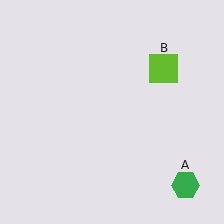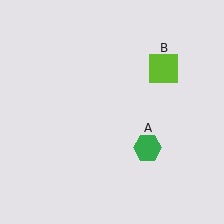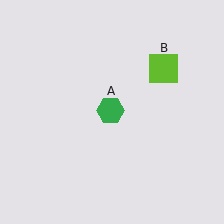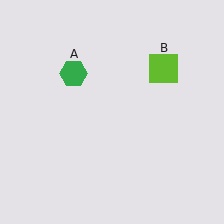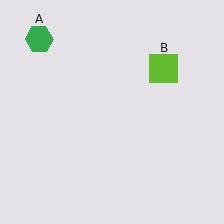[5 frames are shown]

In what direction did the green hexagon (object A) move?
The green hexagon (object A) moved up and to the left.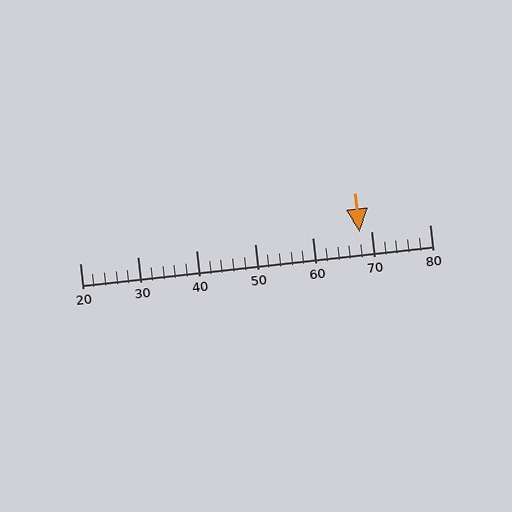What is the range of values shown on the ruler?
The ruler shows values from 20 to 80.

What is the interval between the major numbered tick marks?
The major tick marks are spaced 10 units apart.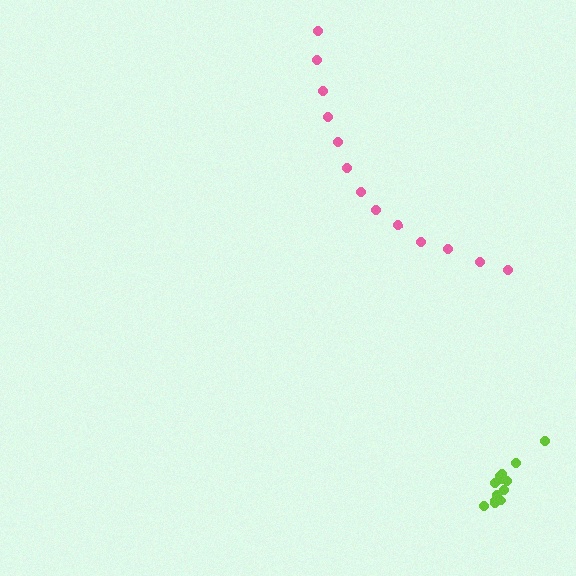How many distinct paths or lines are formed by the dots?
There are 2 distinct paths.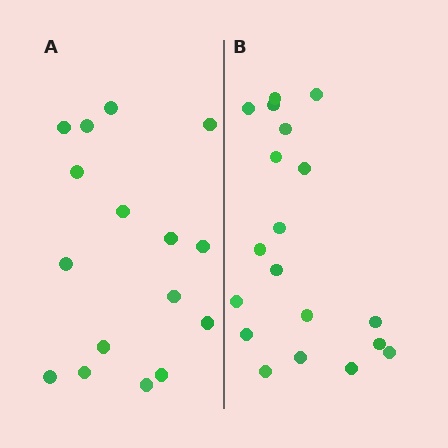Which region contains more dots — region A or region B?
Region B (the right region) has more dots.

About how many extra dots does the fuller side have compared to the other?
Region B has just a few more — roughly 2 or 3 more dots than region A.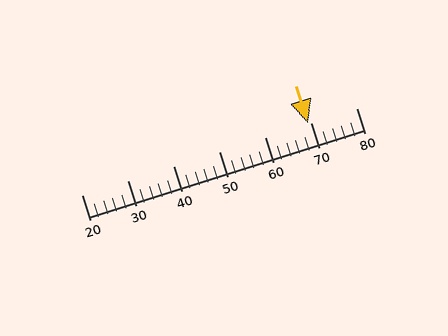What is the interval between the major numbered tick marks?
The major tick marks are spaced 10 units apart.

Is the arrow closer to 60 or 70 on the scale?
The arrow is closer to 70.